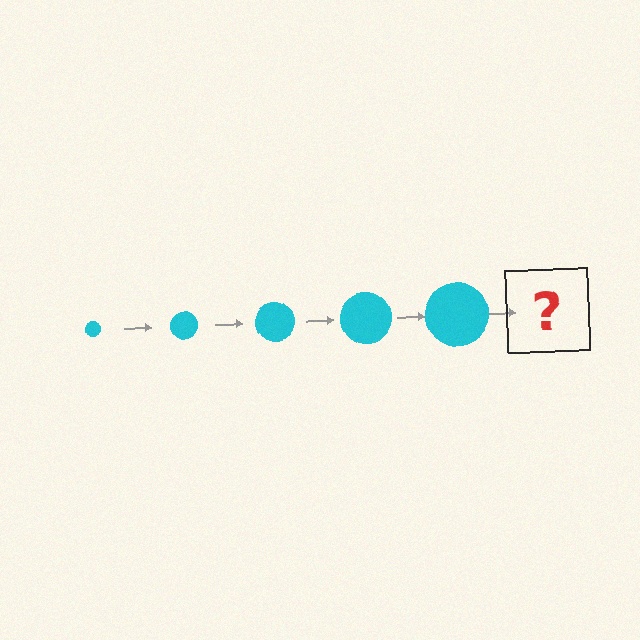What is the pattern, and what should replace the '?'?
The pattern is that the circle gets progressively larger each step. The '?' should be a cyan circle, larger than the previous one.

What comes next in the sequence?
The next element should be a cyan circle, larger than the previous one.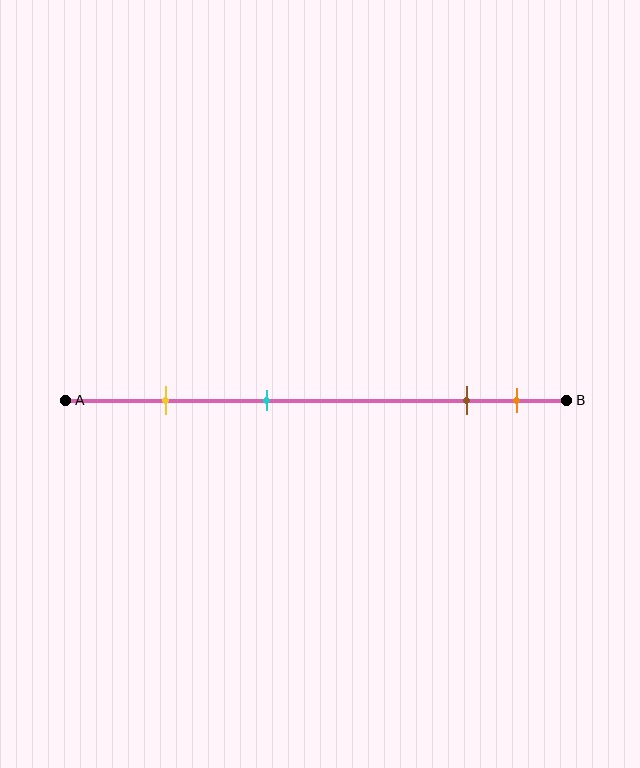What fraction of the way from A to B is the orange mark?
The orange mark is approximately 90% (0.9) of the way from A to B.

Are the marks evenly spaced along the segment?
No, the marks are not evenly spaced.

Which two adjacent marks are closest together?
The brown and orange marks are the closest adjacent pair.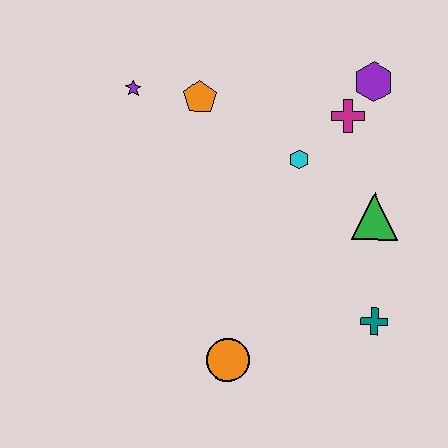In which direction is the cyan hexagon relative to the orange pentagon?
The cyan hexagon is to the right of the orange pentagon.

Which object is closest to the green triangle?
The cyan hexagon is closest to the green triangle.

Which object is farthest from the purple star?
The teal cross is farthest from the purple star.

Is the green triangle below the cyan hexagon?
Yes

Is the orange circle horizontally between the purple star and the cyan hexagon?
Yes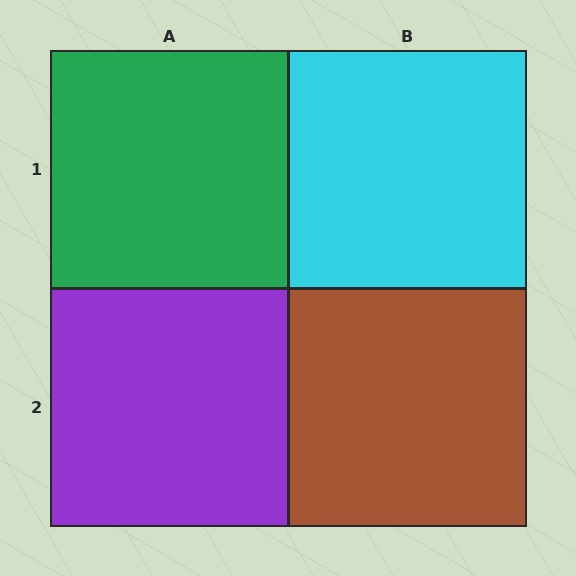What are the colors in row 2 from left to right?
Purple, brown.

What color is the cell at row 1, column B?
Cyan.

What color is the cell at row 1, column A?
Green.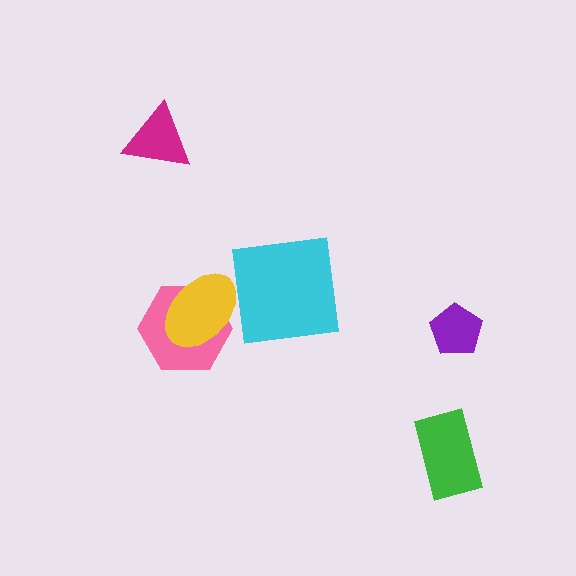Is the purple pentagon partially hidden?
No, no other shape covers it.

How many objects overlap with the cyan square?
0 objects overlap with the cyan square.